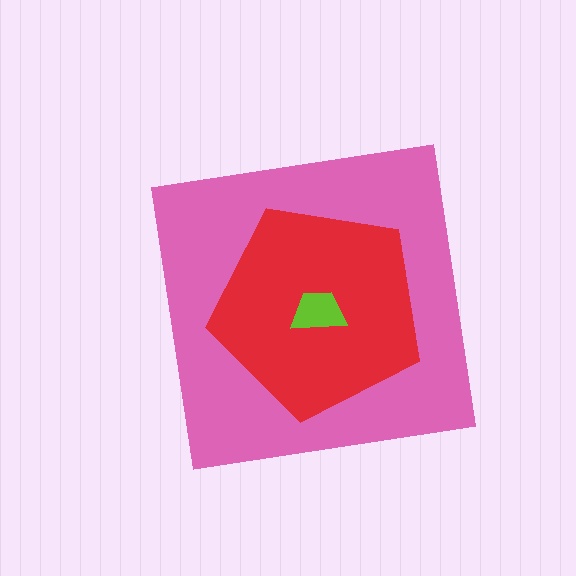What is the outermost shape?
The pink square.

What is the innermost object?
The lime trapezoid.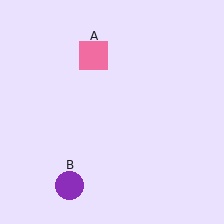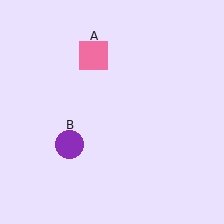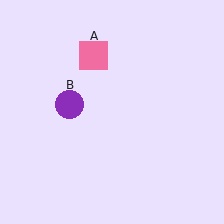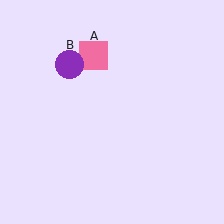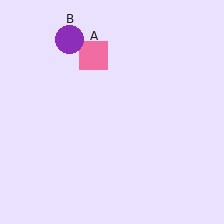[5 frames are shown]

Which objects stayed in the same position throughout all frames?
Pink square (object A) remained stationary.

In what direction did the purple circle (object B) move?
The purple circle (object B) moved up.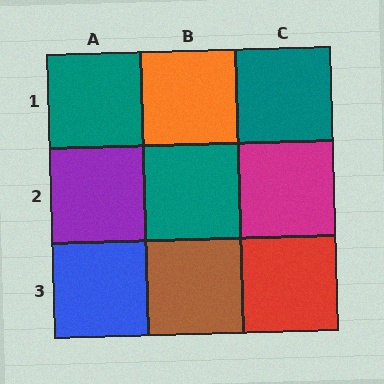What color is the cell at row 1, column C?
Teal.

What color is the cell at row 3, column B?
Brown.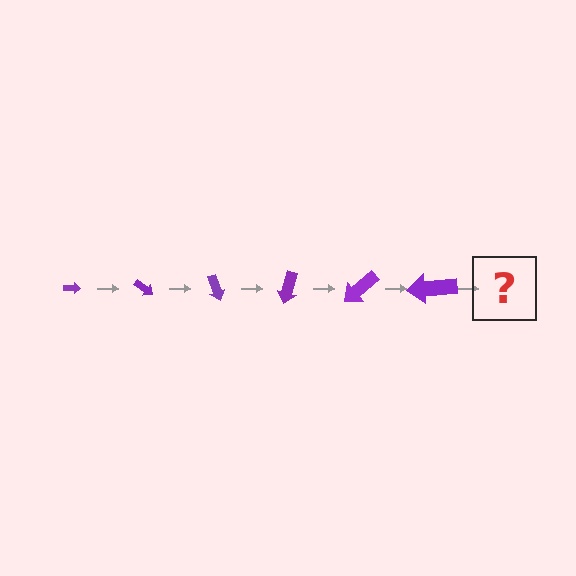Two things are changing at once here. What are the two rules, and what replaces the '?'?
The two rules are that the arrow grows larger each step and it rotates 35 degrees each step. The '?' should be an arrow, larger than the previous one and rotated 210 degrees from the start.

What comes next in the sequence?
The next element should be an arrow, larger than the previous one and rotated 210 degrees from the start.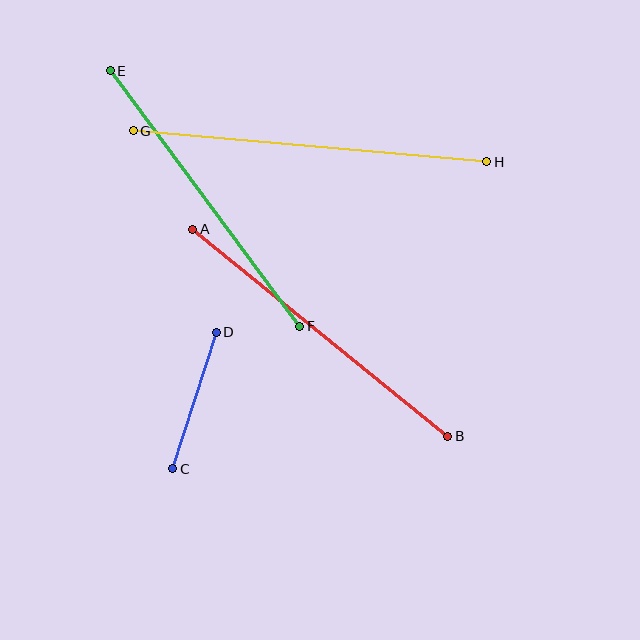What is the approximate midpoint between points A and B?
The midpoint is at approximately (320, 333) pixels.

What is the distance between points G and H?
The distance is approximately 355 pixels.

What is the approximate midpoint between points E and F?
The midpoint is at approximately (205, 198) pixels.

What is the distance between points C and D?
The distance is approximately 144 pixels.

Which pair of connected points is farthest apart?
Points G and H are farthest apart.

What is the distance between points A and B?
The distance is approximately 328 pixels.